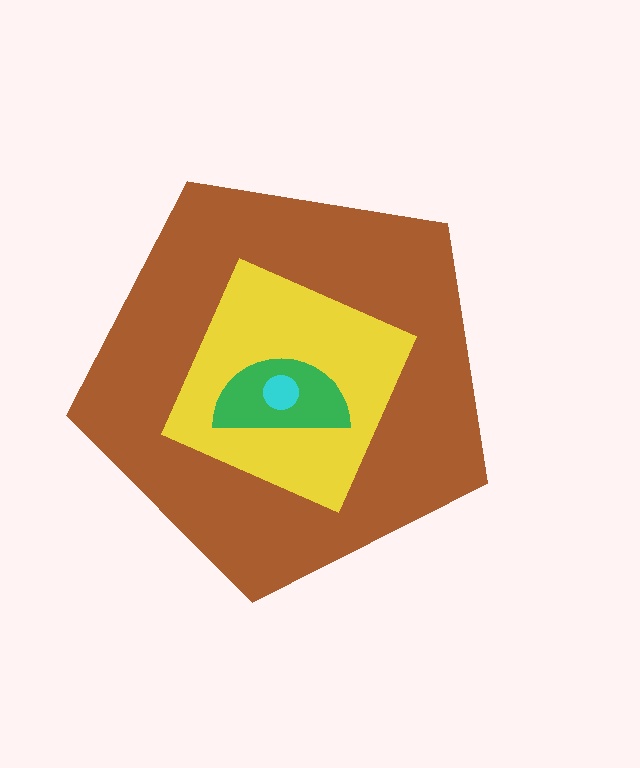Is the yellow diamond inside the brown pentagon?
Yes.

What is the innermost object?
The cyan circle.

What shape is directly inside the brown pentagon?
The yellow diamond.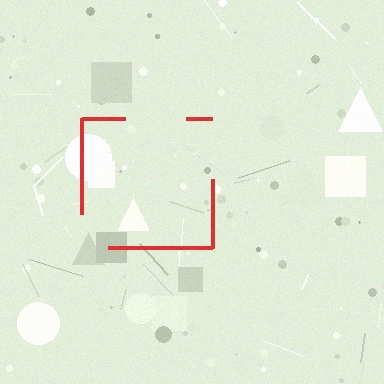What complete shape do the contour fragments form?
The contour fragments form a square.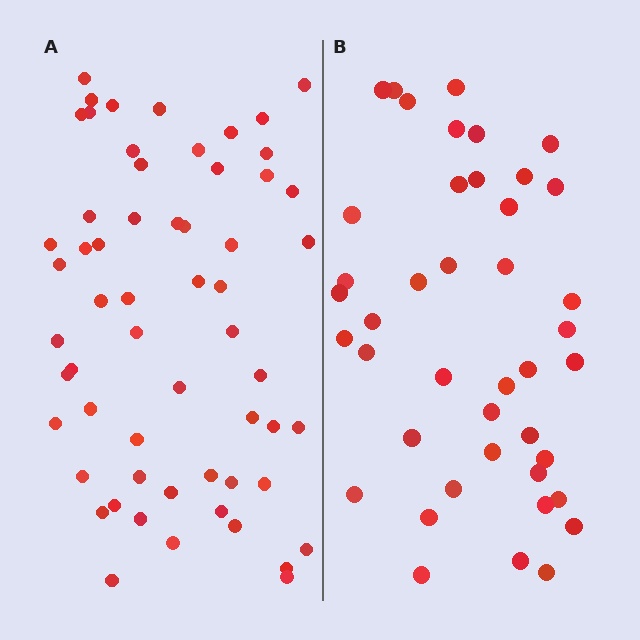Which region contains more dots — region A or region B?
Region A (the left region) has more dots.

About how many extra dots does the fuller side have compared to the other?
Region A has approximately 15 more dots than region B.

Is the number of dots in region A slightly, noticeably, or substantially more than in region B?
Region A has noticeably more, but not dramatically so. The ratio is roughly 1.4 to 1.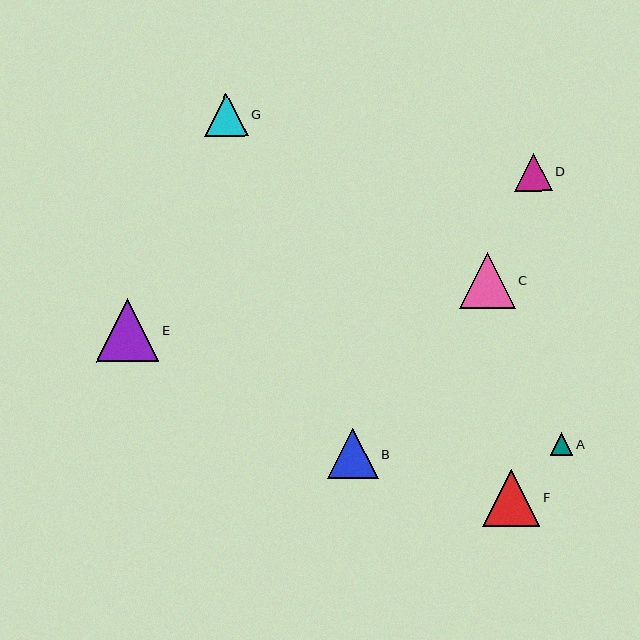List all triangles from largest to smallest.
From largest to smallest: E, F, C, B, G, D, A.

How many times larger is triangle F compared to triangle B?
Triangle F is approximately 1.1 times the size of triangle B.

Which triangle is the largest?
Triangle E is the largest with a size of approximately 62 pixels.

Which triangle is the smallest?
Triangle A is the smallest with a size of approximately 22 pixels.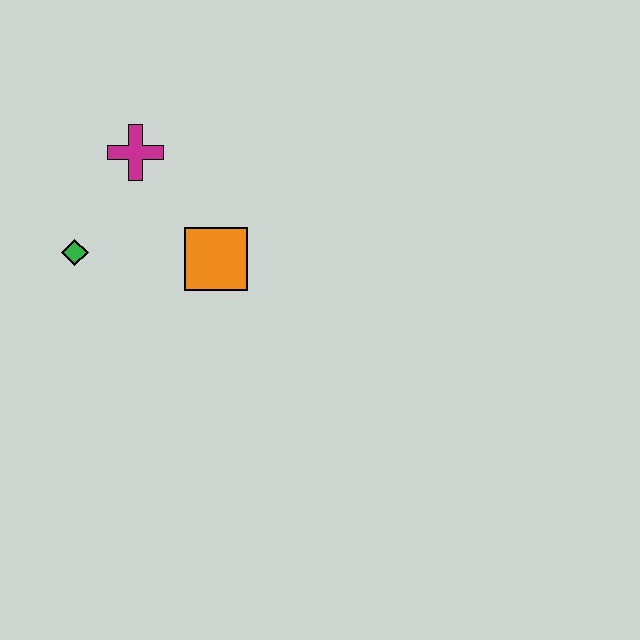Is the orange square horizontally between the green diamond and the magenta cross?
No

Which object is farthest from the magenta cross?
The orange square is farthest from the magenta cross.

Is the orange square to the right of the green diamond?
Yes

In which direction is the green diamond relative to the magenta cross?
The green diamond is below the magenta cross.